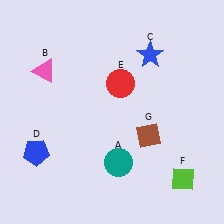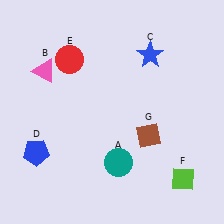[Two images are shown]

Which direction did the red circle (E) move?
The red circle (E) moved left.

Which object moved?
The red circle (E) moved left.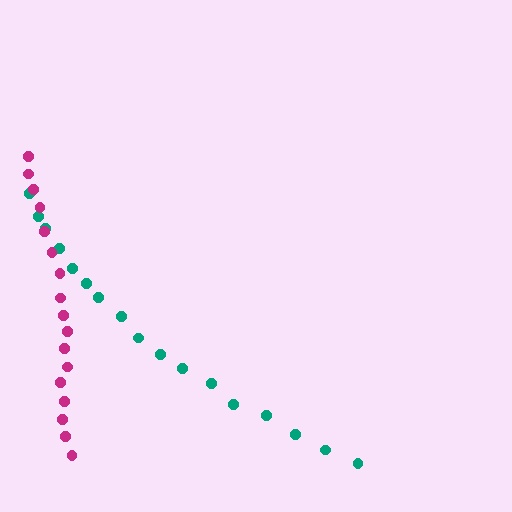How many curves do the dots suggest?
There are 2 distinct paths.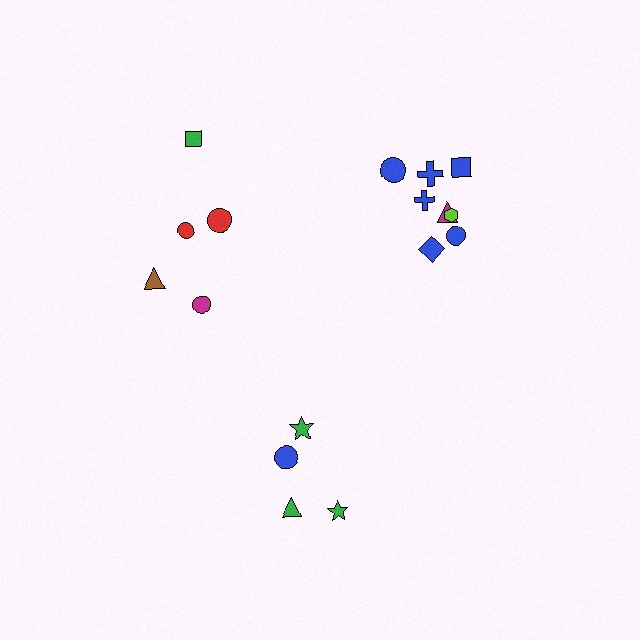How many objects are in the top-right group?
There are 8 objects.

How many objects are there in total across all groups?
There are 17 objects.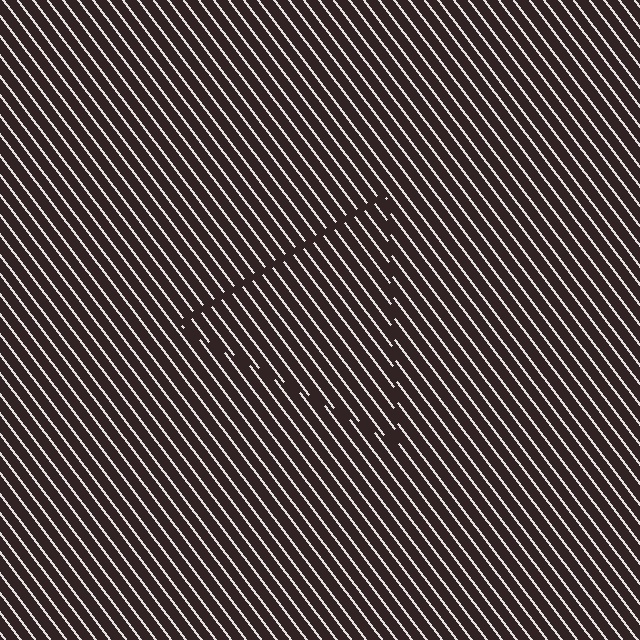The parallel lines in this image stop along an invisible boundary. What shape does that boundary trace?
An illusory triangle. The interior of the shape contains the same grating, shifted by half a period — the contour is defined by the phase discontinuity where line-ends from the inner and outer gratings abut.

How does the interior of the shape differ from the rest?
The interior of the shape contains the same grating, shifted by half a period — the contour is defined by the phase discontinuity where line-ends from the inner and outer gratings abut.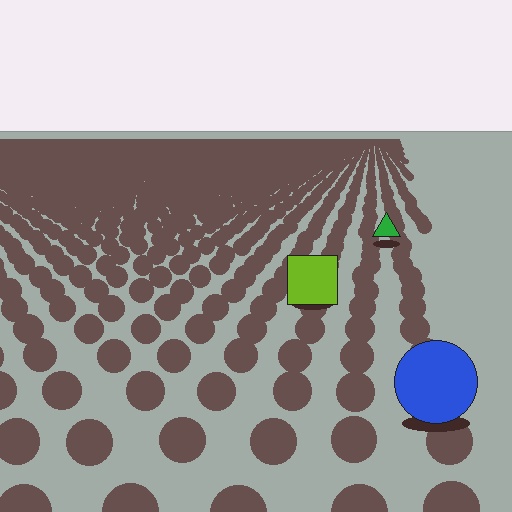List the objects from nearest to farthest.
From nearest to farthest: the blue circle, the lime square, the green triangle.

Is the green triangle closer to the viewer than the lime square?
No. The lime square is closer — you can tell from the texture gradient: the ground texture is coarser near it.